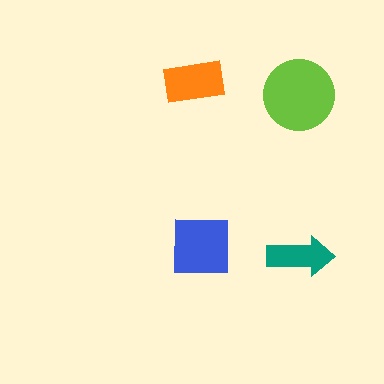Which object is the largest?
The lime circle.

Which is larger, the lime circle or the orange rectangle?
The lime circle.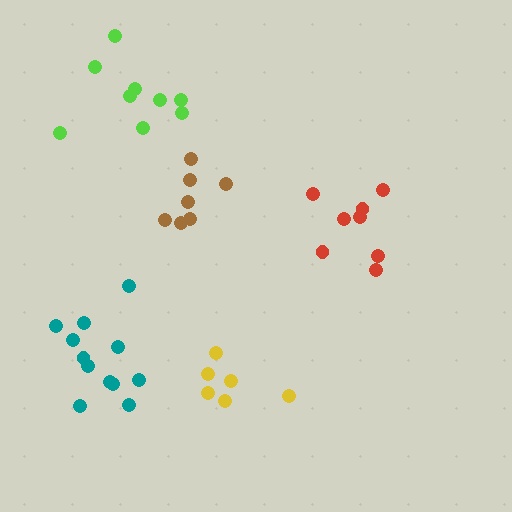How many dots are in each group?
Group 1: 9 dots, Group 2: 7 dots, Group 3: 12 dots, Group 4: 8 dots, Group 5: 6 dots (42 total).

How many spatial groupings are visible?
There are 5 spatial groupings.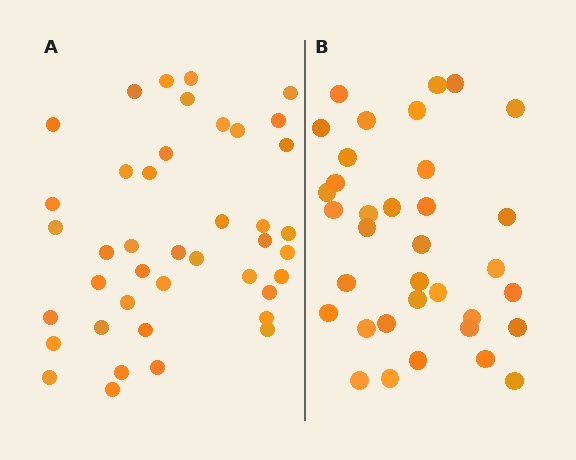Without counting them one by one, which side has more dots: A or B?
Region A (the left region) has more dots.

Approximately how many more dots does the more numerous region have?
Region A has about 6 more dots than region B.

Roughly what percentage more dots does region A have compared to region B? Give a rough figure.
About 15% more.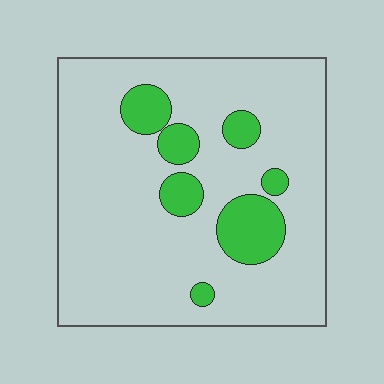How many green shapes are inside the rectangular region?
7.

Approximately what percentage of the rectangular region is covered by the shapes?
Approximately 15%.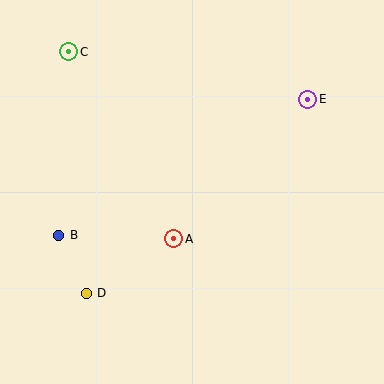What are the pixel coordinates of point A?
Point A is at (174, 239).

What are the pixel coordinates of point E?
Point E is at (308, 99).